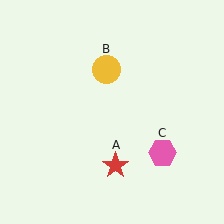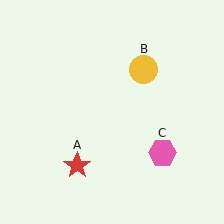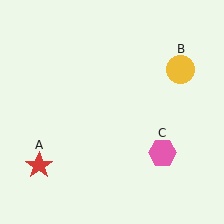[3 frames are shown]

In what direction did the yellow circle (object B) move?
The yellow circle (object B) moved right.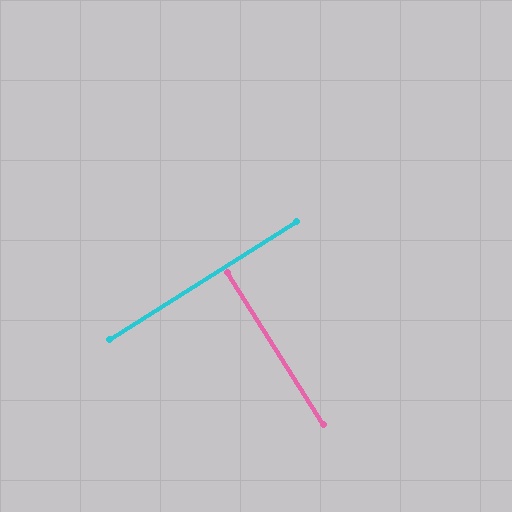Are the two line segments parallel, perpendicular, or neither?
Perpendicular — they meet at approximately 90°.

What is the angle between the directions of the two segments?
Approximately 90 degrees.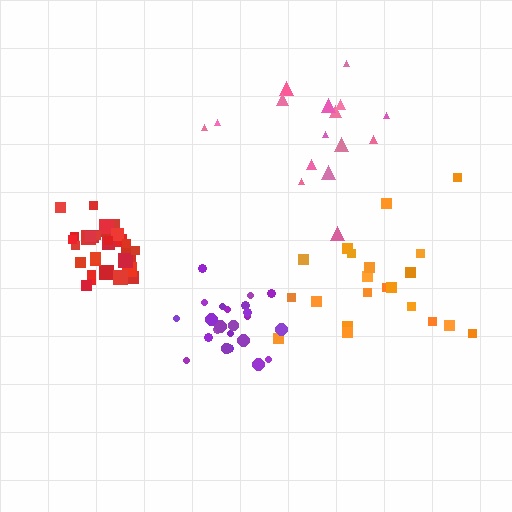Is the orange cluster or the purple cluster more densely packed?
Purple.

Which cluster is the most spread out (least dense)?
Pink.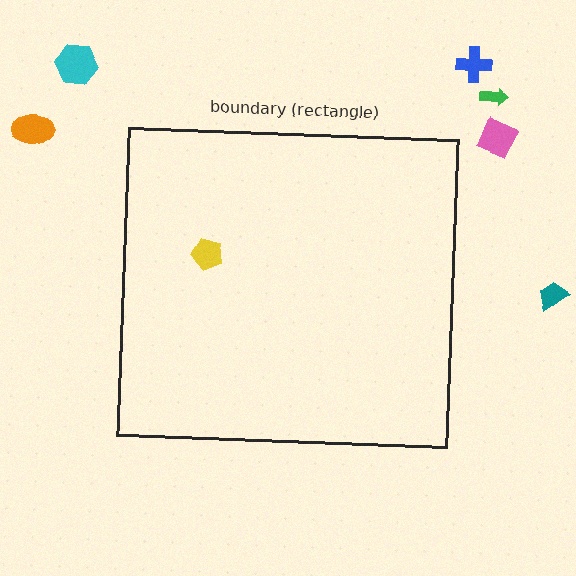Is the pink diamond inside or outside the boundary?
Outside.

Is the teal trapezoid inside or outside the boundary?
Outside.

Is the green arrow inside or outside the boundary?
Outside.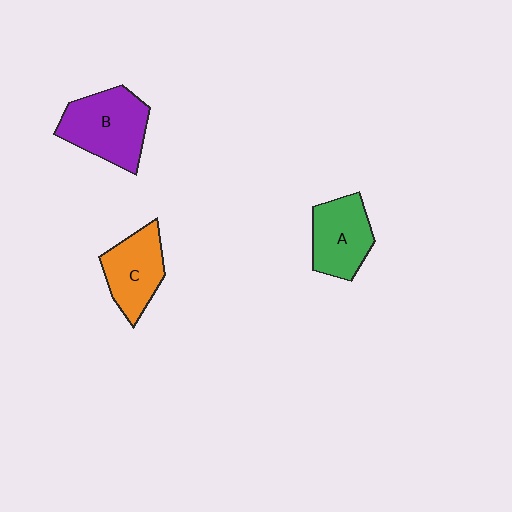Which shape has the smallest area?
Shape C (orange).